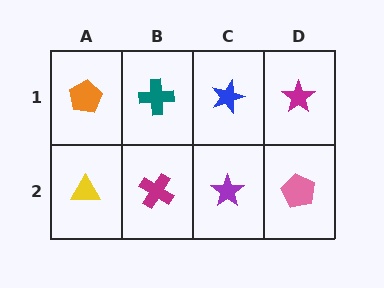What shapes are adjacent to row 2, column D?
A magenta star (row 1, column D), a purple star (row 2, column C).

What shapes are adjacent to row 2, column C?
A blue star (row 1, column C), a magenta cross (row 2, column B), a pink pentagon (row 2, column D).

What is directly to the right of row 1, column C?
A magenta star.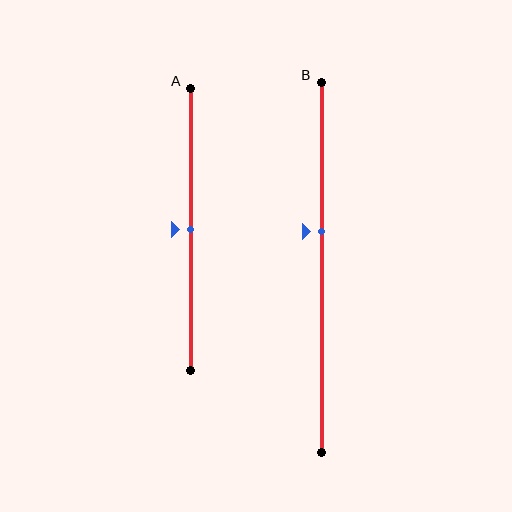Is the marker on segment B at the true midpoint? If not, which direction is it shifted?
No, the marker on segment B is shifted upward by about 10% of the segment length.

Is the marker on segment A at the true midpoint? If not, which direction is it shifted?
Yes, the marker on segment A is at the true midpoint.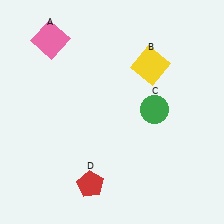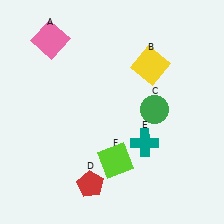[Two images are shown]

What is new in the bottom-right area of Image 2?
A lime square (F) was added in the bottom-right area of Image 2.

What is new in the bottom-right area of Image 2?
A teal cross (E) was added in the bottom-right area of Image 2.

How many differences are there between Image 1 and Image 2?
There are 2 differences between the two images.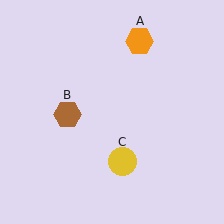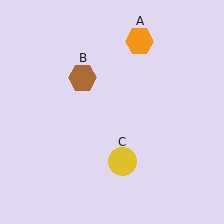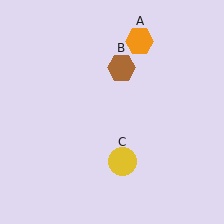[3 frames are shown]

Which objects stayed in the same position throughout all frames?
Orange hexagon (object A) and yellow circle (object C) remained stationary.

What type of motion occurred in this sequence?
The brown hexagon (object B) rotated clockwise around the center of the scene.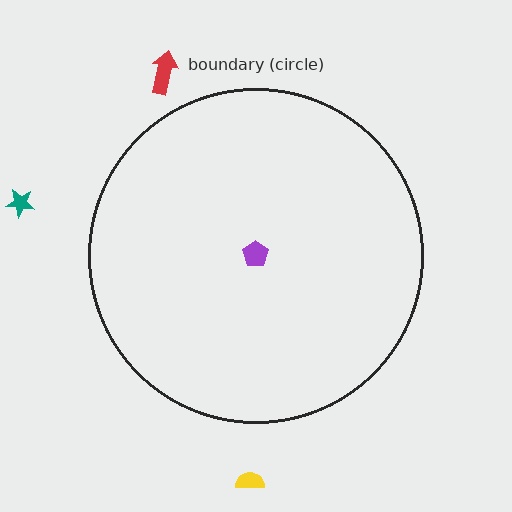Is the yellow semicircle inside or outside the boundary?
Outside.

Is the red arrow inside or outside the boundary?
Outside.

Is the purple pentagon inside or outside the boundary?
Inside.